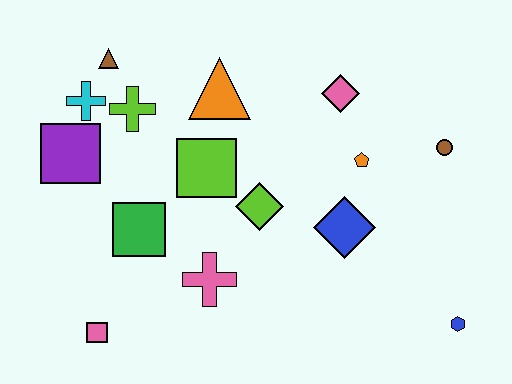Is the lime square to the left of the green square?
No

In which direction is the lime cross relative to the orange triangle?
The lime cross is to the left of the orange triangle.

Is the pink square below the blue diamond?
Yes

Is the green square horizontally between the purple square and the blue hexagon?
Yes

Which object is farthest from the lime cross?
The blue hexagon is farthest from the lime cross.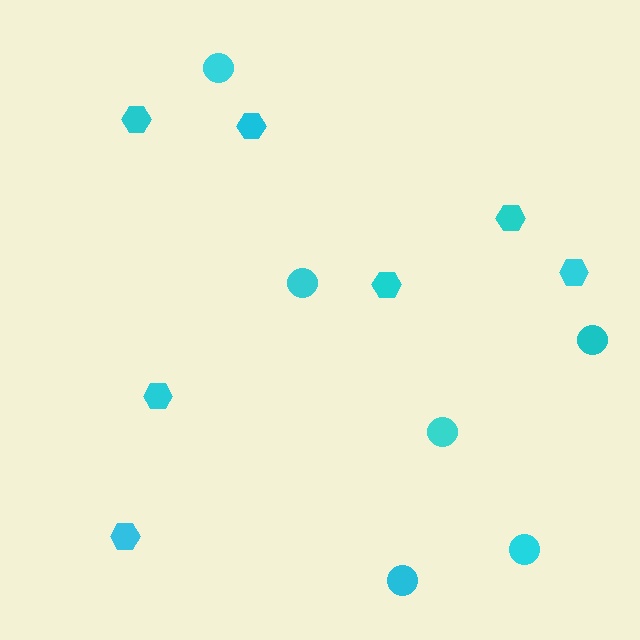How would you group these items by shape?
There are 2 groups: one group of circles (6) and one group of hexagons (7).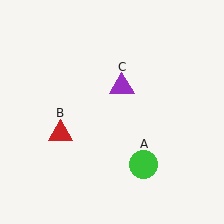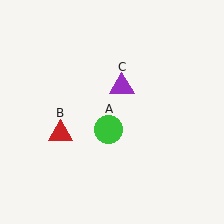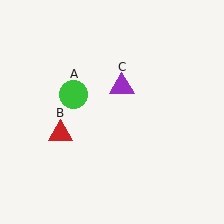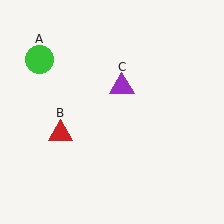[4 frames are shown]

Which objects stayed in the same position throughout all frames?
Red triangle (object B) and purple triangle (object C) remained stationary.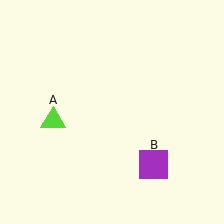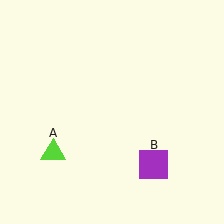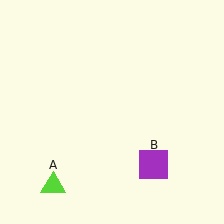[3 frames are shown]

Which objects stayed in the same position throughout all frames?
Purple square (object B) remained stationary.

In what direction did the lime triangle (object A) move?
The lime triangle (object A) moved down.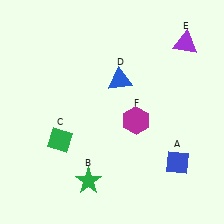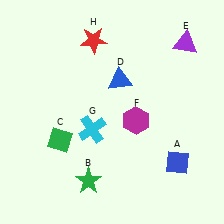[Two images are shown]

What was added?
A cyan cross (G), a red star (H) were added in Image 2.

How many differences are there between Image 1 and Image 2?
There are 2 differences between the two images.